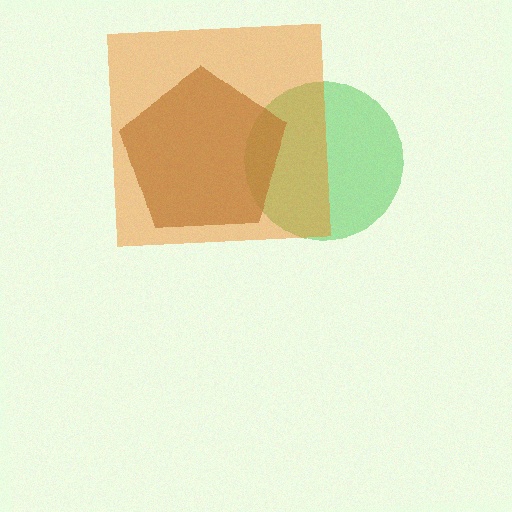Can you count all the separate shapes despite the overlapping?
Yes, there are 3 separate shapes.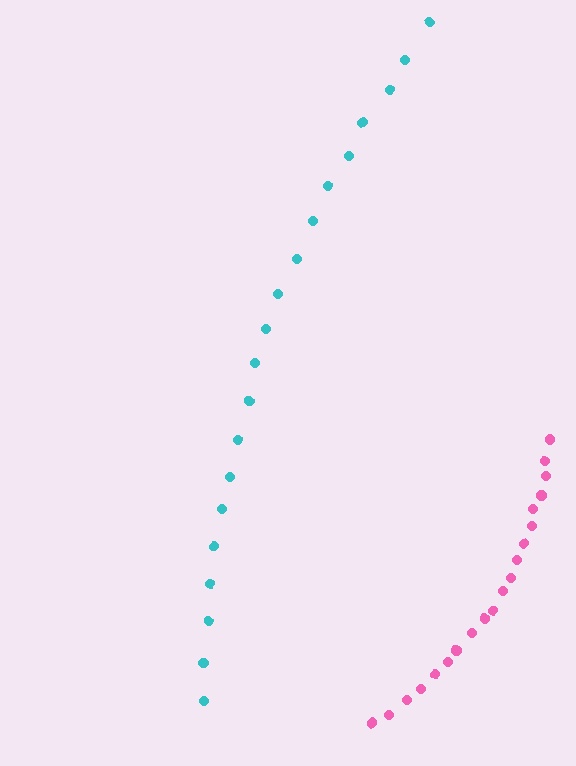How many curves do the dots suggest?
There are 2 distinct paths.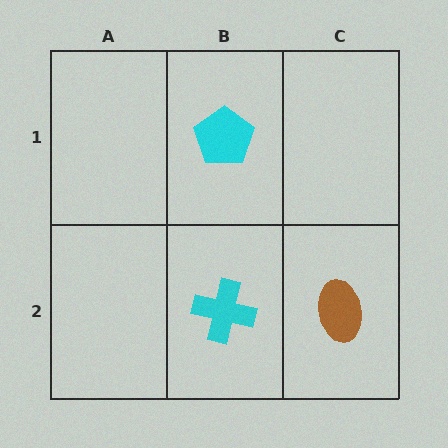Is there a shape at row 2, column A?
No, that cell is empty.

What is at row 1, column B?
A cyan pentagon.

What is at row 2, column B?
A cyan cross.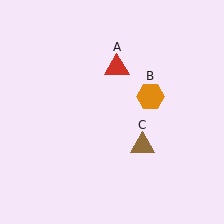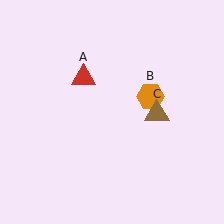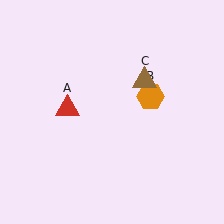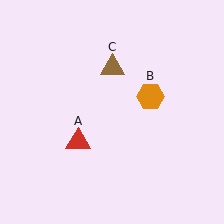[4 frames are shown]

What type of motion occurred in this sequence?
The red triangle (object A), brown triangle (object C) rotated counterclockwise around the center of the scene.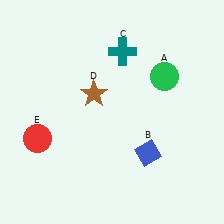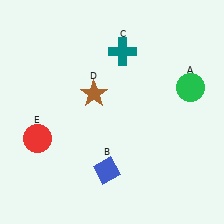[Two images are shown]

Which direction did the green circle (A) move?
The green circle (A) moved right.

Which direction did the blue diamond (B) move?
The blue diamond (B) moved left.